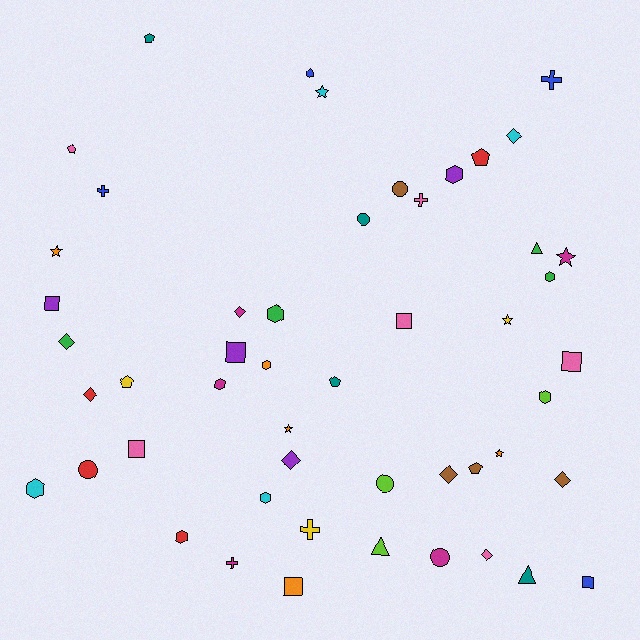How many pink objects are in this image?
There are 6 pink objects.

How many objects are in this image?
There are 50 objects.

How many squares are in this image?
There are 7 squares.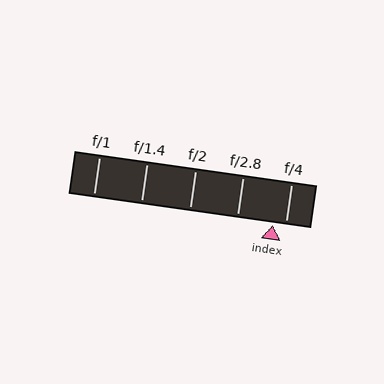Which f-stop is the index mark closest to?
The index mark is closest to f/4.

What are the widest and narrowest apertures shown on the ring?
The widest aperture shown is f/1 and the narrowest is f/4.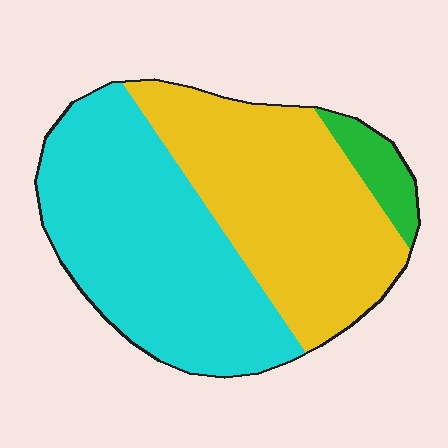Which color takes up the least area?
Green, at roughly 5%.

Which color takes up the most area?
Cyan, at roughly 50%.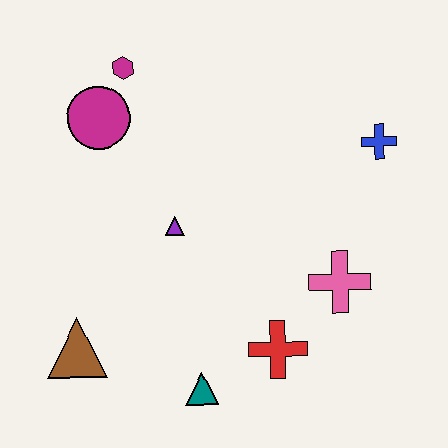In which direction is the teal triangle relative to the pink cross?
The teal triangle is to the left of the pink cross.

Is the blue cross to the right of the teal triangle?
Yes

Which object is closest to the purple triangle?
The magenta circle is closest to the purple triangle.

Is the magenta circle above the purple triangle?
Yes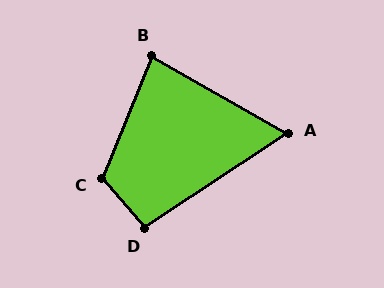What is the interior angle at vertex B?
Approximately 83 degrees (acute).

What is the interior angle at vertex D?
Approximately 97 degrees (obtuse).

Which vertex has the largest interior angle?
C, at approximately 117 degrees.